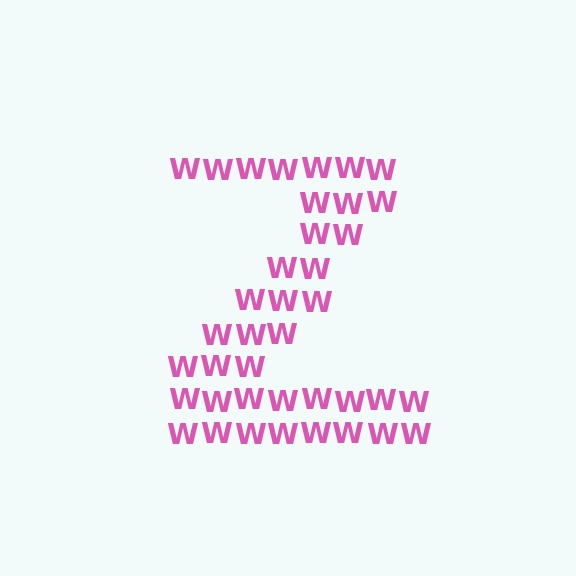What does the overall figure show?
The overall figure shows the letter Z.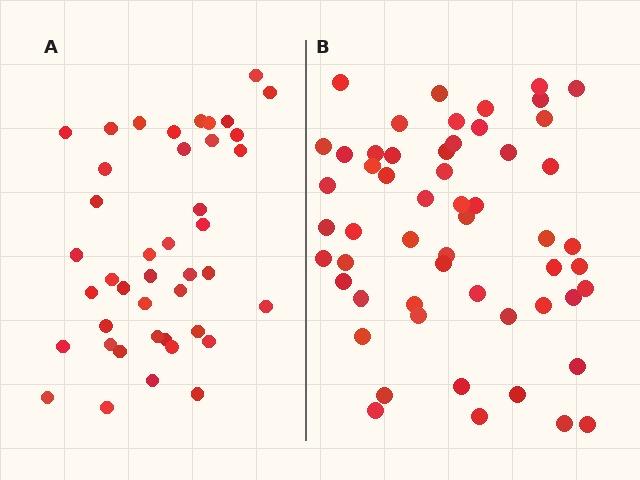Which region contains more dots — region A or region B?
Region B (the right region) has more dots.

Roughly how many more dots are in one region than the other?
Region B has approximately 15 more dots than region A.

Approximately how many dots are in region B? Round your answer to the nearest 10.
About 60 dots. (The exact count is 55, which rounds to 60.)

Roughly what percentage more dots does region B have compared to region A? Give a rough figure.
About 30% more.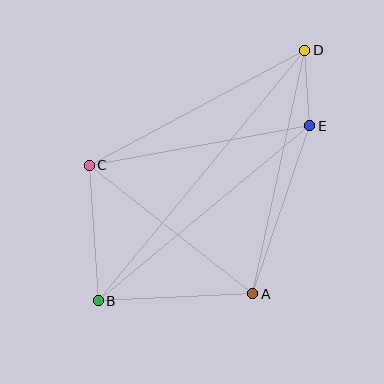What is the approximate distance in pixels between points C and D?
The distance between C and D is approximately 244 pixels.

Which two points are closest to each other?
Points D and E are closest to each other.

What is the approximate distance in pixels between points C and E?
The distance between C and E is approximately 224 pixels.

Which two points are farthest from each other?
Points B and D are farthest from each other.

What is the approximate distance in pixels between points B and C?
The distance between B and C is approximately 136 pixels.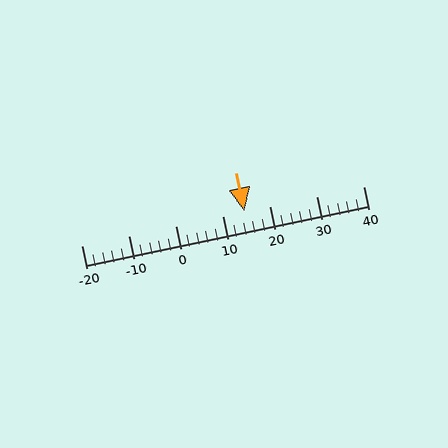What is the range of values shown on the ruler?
The ruler shows values from -20 to 40.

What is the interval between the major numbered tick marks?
The major tick marks are spaced 10 units apart.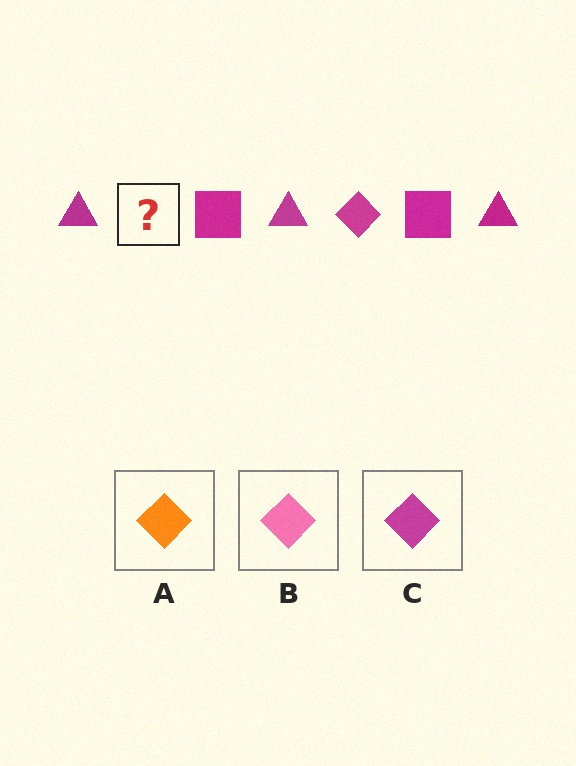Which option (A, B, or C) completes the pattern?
C.